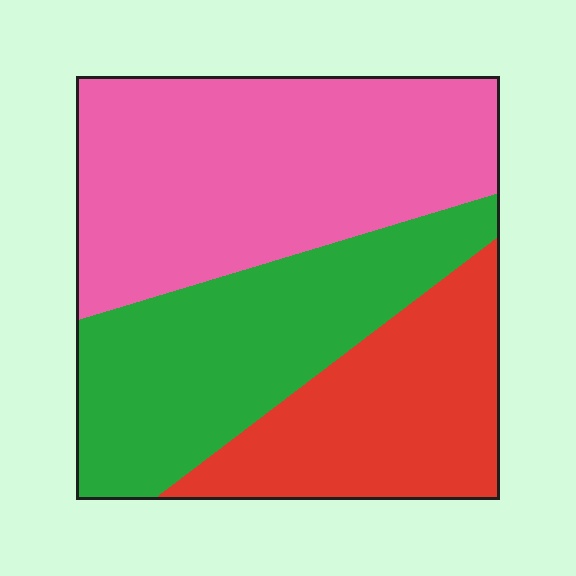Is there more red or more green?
Green.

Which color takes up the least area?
Red, at roughly 25%.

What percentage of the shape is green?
Green takes up about one third (1/3) of the shape.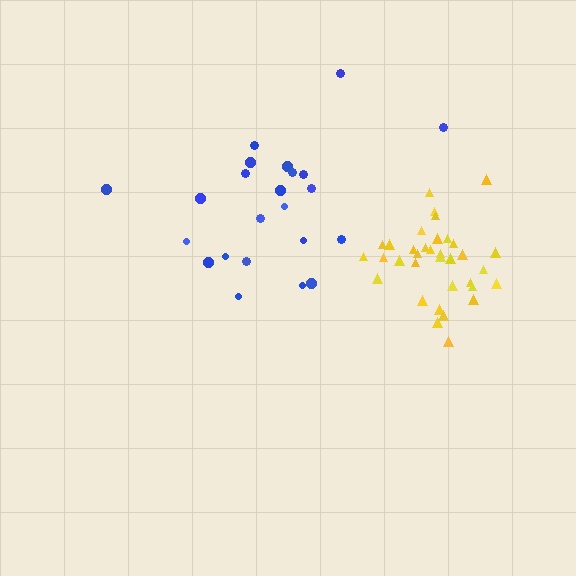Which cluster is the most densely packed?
Yellow.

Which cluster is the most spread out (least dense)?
Blue.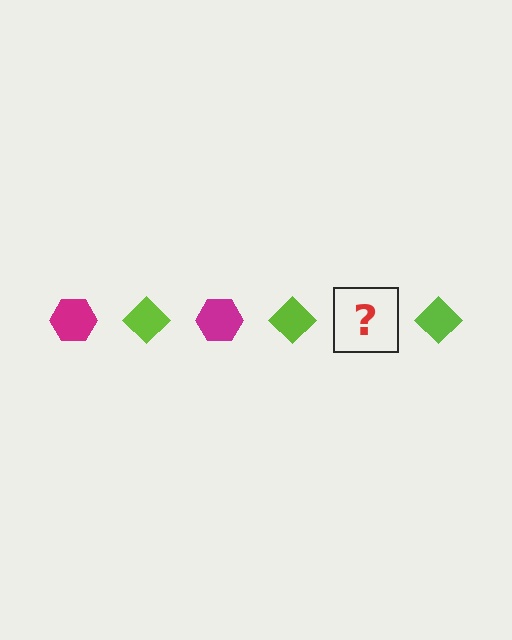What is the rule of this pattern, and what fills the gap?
The rule is that the pattern alternates between magenta hexagon and lime diamond. The gap should be filled with a magenta hexagon.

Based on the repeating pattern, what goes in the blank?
The blank should be a magenta hexagon.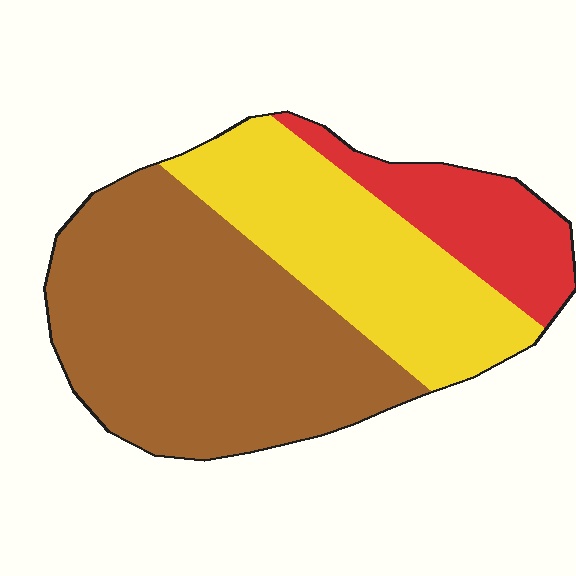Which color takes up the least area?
Red, at roughly 15%.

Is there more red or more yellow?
Yellow.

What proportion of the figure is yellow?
Yellow takes up between a sixth and a third of the figure.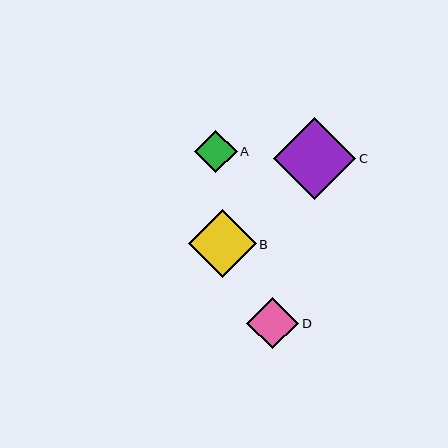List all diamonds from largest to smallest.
From largest to smallest: C, B, D, A.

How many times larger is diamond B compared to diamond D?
Diamond B is approximately 1.3 times the size of diamond D.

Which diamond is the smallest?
Diamond A is the smallest with a size of approximately 43 pixels.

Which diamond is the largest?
Diamond C is the largest with a size of approximately 82 pixels.